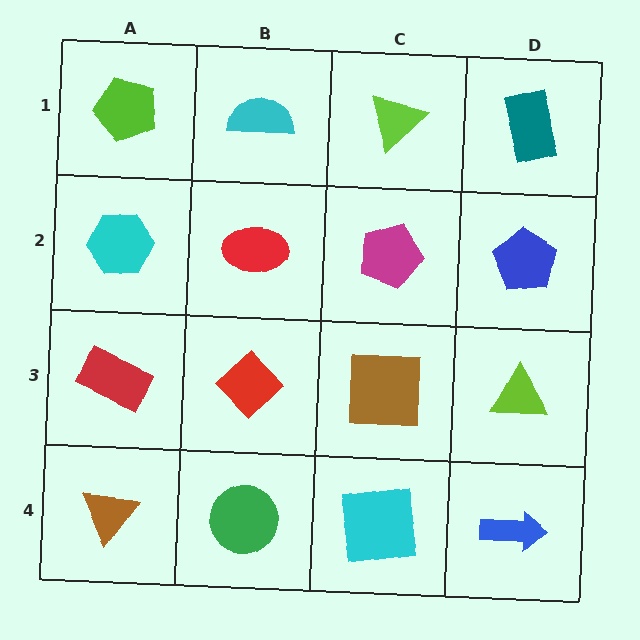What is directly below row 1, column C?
A magenta pentagon.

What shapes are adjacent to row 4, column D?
A lime triangle (row 3, column D), a cyan square (row 4, column C).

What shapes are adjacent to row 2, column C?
A lime triangle (row 1, column C), a brown square (row 3, column C), a red ellipse (row 2, column B), a blue pentagon (row 2, column D).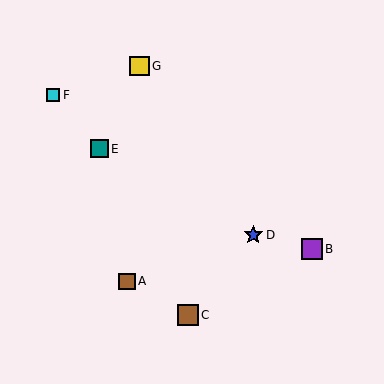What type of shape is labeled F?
Shape F is a cyan square.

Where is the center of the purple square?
The center of the purple square is at (312, 249).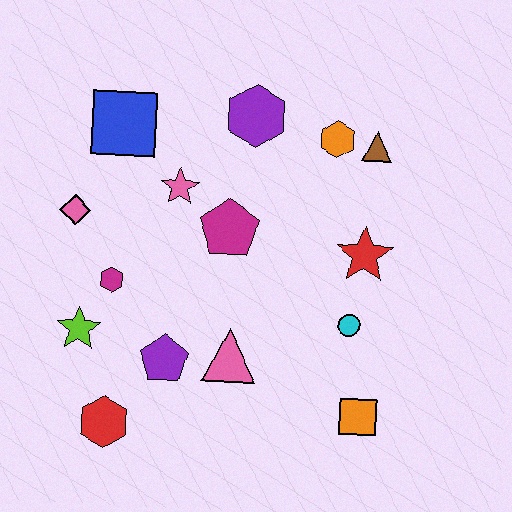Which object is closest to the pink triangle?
The purple pentagon is closest to the pink triangle.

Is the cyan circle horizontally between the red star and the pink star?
Yes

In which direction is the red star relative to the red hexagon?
The red star is to the right of the red hexagon.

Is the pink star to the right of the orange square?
No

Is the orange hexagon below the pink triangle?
No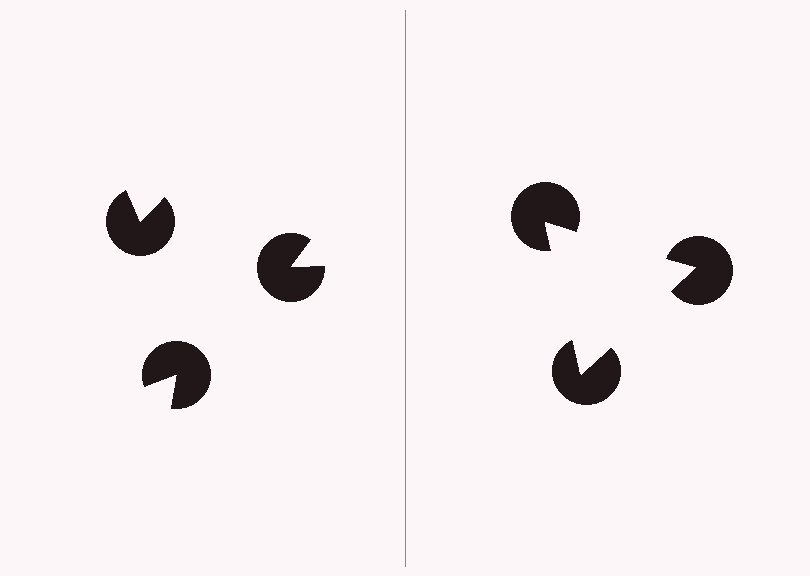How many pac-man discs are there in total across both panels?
6 — 3 on each side.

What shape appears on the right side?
An illusory triangle.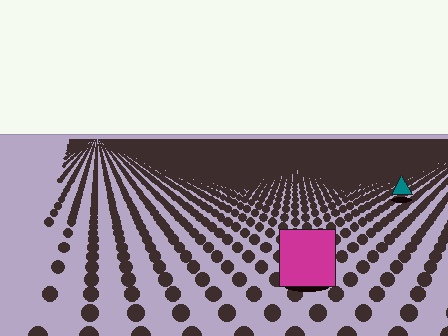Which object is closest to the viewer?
The magenta square is closest. The texture marks near it are larger and more spread out.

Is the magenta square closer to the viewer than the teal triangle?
Yes. The magenta square is closer — you can tell from the texture gradient: the ground texture is coarser near it.